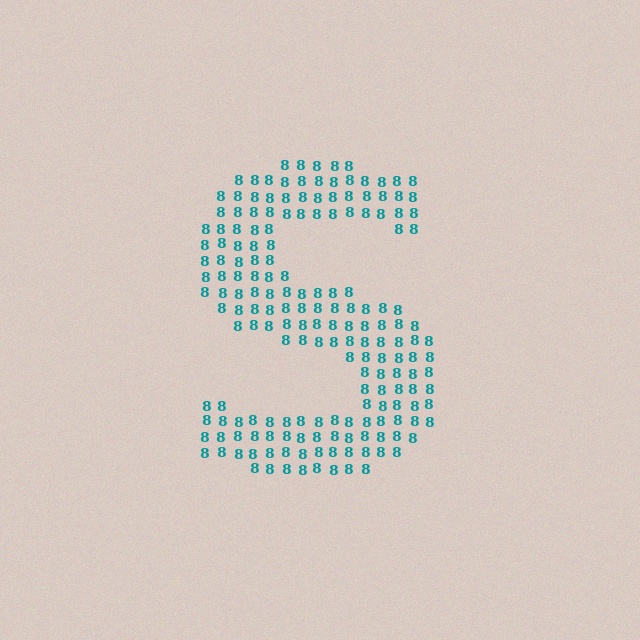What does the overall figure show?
The overall figure shows the letter S.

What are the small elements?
The small elements are digit 8's.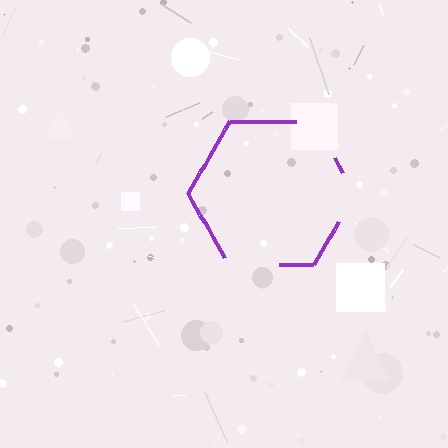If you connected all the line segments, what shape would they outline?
They would outline a hexagon.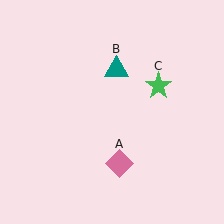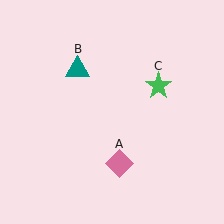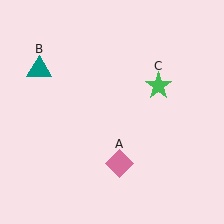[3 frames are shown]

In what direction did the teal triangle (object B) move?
The teal triangle (object B) moved left.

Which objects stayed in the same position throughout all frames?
Pink diamond (object A) and green star (object C) remained stationary.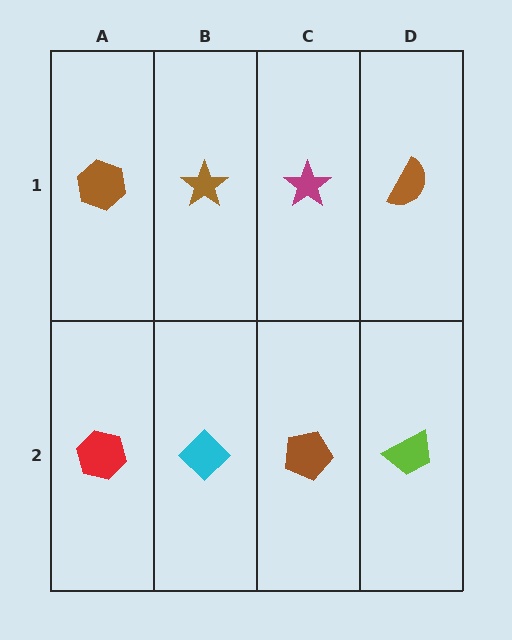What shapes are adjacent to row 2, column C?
A magenta star (row 1, column C), a cyan diamond (row 2, column B), a lime trapezoid (row 2, column D).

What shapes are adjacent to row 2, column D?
A brown semicircle (row 1, column D), a brown pentagon (row 2, column C).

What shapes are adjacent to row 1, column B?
A cyan diamond (row 2, column B), a brown hexagon (row 1, column A), a magenta star (row 1, column C).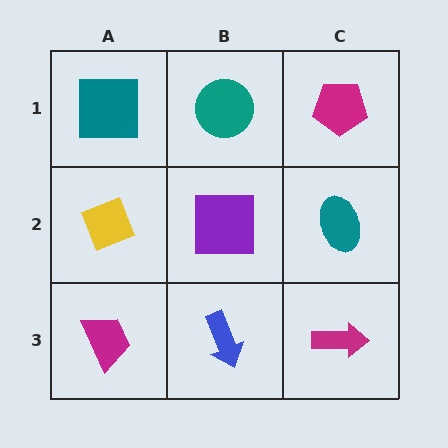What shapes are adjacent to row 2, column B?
A teal circle (row 1, column B), a blue arrow (row 3, column B), a yellow diamond (row 2, column A), a teal ellipse (row 2, column C).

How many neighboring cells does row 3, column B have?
3.